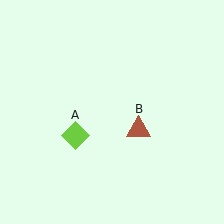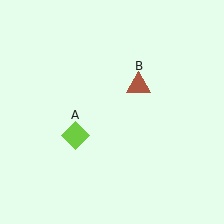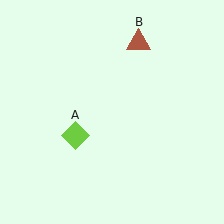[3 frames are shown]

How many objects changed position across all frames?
1 object changed position: brown triangle (object B).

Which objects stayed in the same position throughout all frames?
Lime diamond (object A) remained stationary.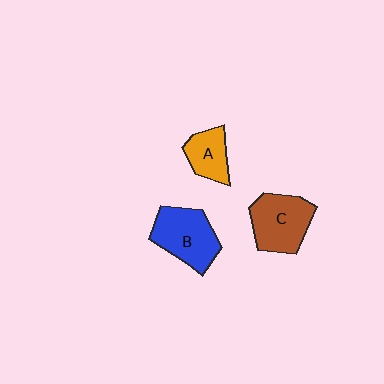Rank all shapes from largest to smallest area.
From largest to smallest: B (blue), C (brown), A (orange).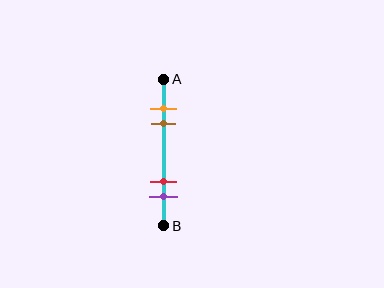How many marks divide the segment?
There are 4 marks dividing the segment.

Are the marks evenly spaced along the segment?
No, the marks are not evenly spaced.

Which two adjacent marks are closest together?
The orange and brown marks are the closest adjacent pair.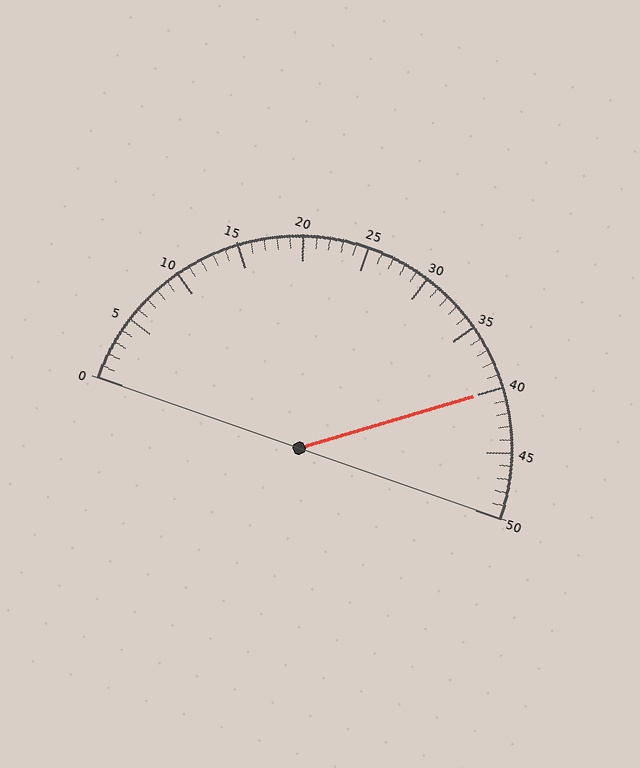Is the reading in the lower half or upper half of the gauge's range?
The reading is in the upper half of the range (0 to 50).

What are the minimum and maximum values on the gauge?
The gauge ranges from 0 to 50.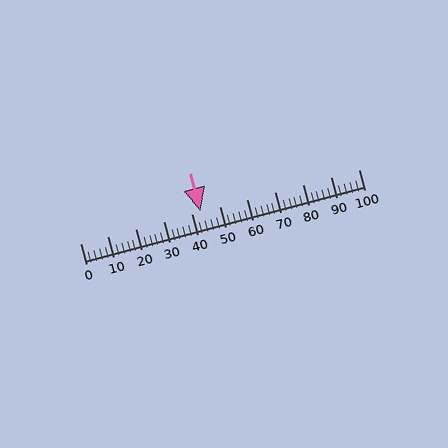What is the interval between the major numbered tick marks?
The major tick marks are spaced 10 units apart.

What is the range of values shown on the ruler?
The ruler shows values from 0 to 100.